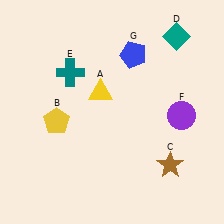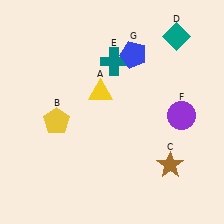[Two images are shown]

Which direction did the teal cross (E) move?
The teal cross (E) moved right.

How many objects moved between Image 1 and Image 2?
1 object moved between the two images.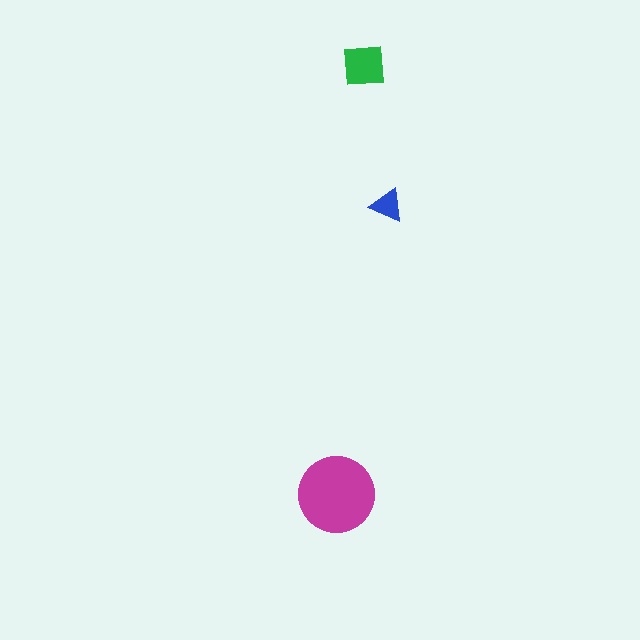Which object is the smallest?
The blue triangle.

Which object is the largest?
The magenta circle.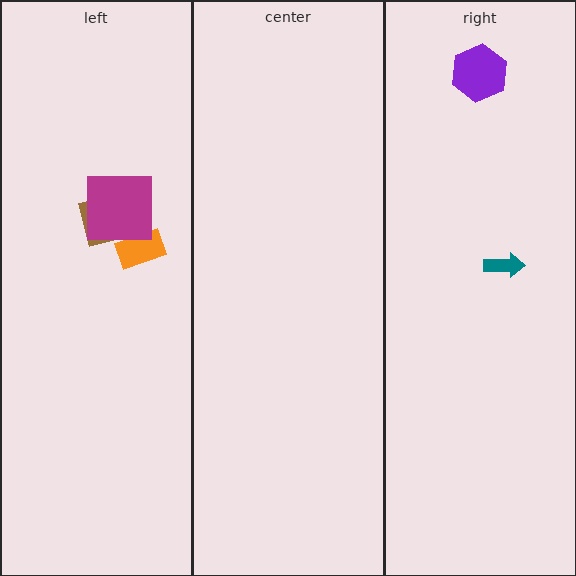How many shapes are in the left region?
3.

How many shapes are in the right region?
2.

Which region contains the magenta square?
The left region.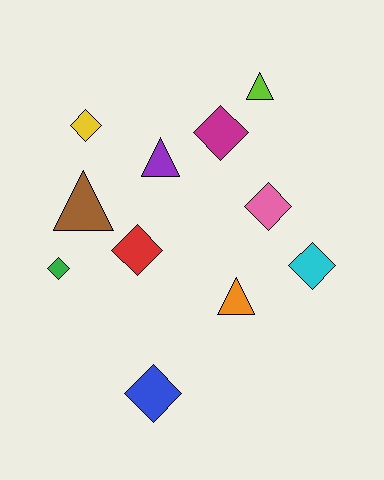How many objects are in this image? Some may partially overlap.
There are 11 objects.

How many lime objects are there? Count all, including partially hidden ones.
There is 1 lime object.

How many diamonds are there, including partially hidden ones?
There are 7 diamonds.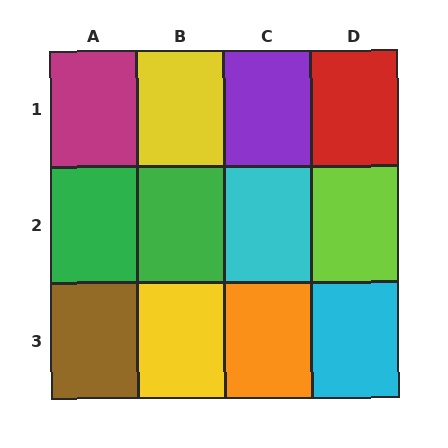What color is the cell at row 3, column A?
Brown.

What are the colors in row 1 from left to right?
Magenta, yellow, purple, red.